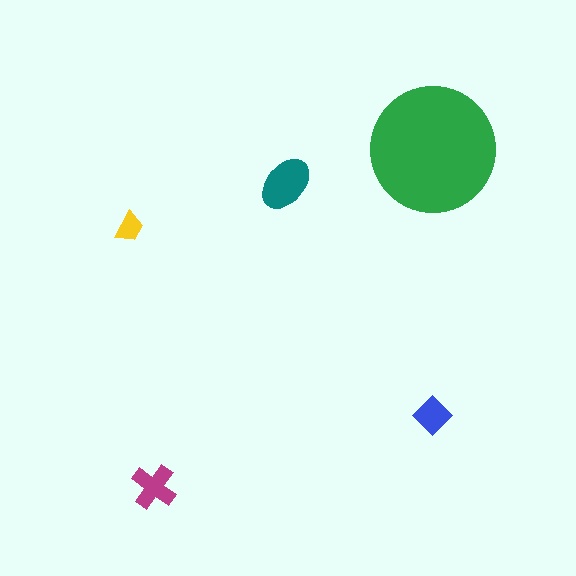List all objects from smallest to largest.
The yellow trapezoid, the blue diamond, the magenta cross, the teal ellipse, the green circle.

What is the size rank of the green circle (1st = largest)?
1st.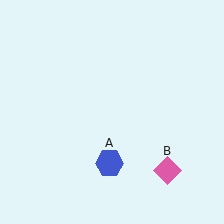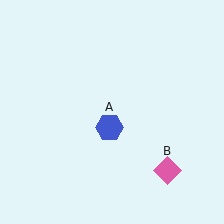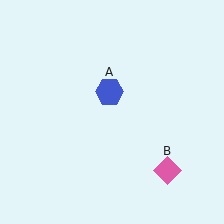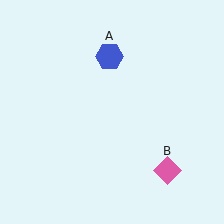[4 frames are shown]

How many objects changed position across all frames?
1 object changed position: blue hexagon (object A).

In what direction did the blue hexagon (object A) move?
The blue hexagon (object A) moved up.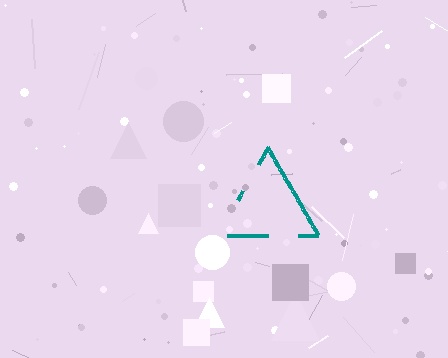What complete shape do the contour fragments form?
The contour fragments form a triangle.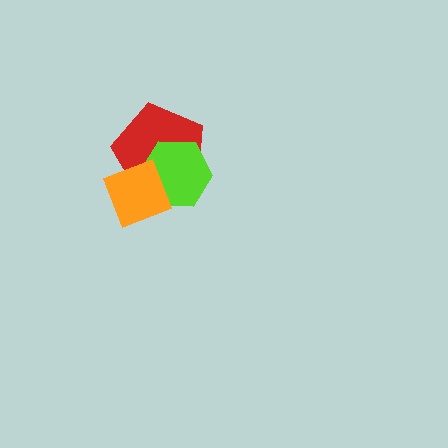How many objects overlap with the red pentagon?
2 objects overlap with the red pentagon.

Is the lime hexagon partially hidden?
Yes, it is partially covered by another shape.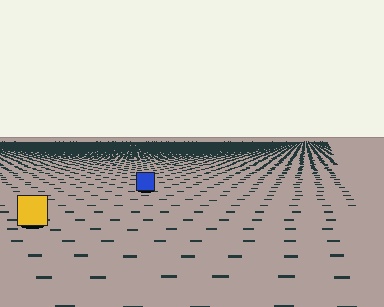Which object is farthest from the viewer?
The blue square is farthest from the viewer. It appears smaller and the ground texture around it is denser.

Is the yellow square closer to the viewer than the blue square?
Yes. The yellow square is closer — you can tell from the texture gradient: the ground texture is coarser near it.